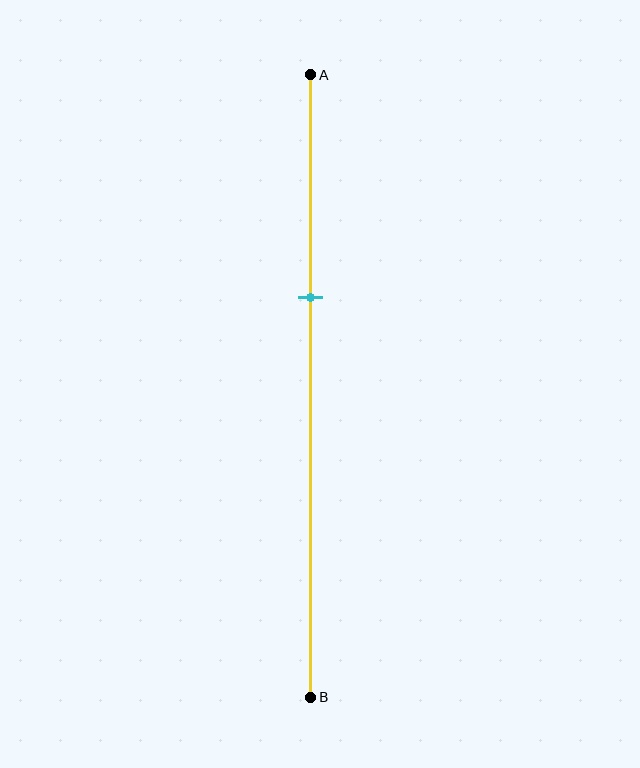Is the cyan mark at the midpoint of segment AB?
No, the mark is at about 35% from A, not at the 50% midpoint.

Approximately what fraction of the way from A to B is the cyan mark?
The cyan mark is approximately 35% of the way from A to B.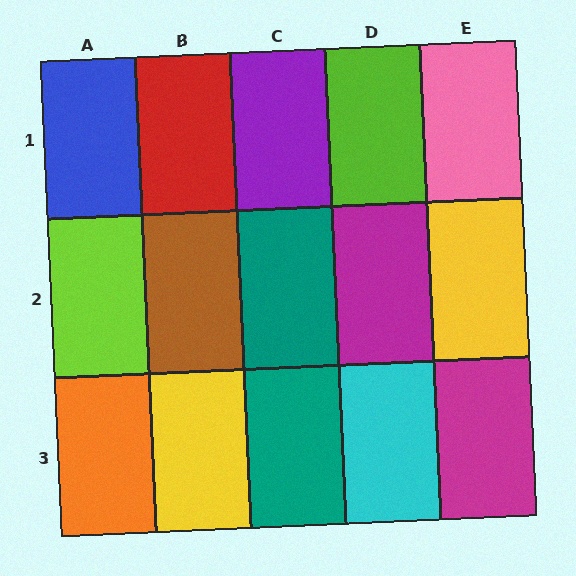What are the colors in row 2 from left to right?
Lime, brown, teal, magenta, yellow.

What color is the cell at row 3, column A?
Orange.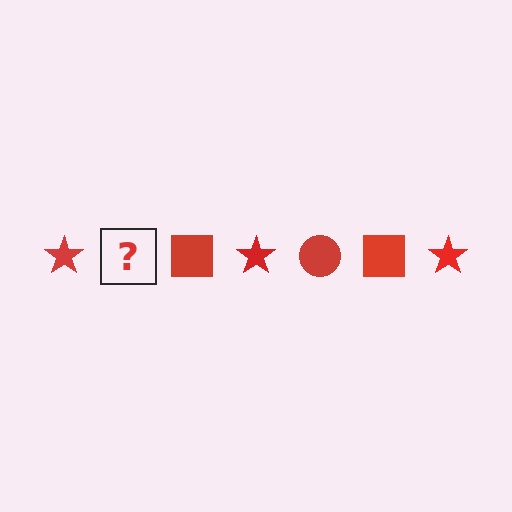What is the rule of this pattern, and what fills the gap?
The rule is that the pattern cycles through star, circle, square shapes in red. The gap should be filled with a red circle.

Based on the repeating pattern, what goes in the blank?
The blank should be a red circle.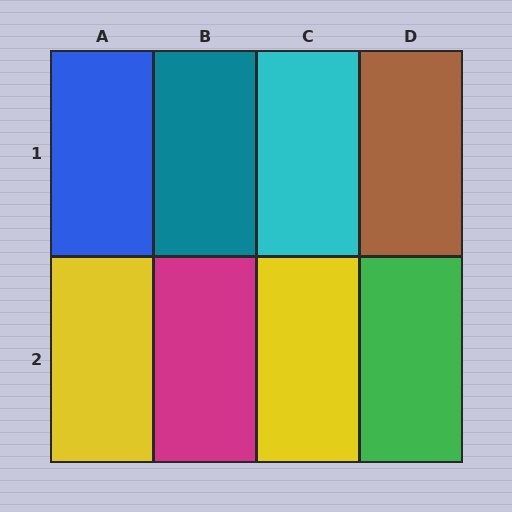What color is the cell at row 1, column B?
Teal.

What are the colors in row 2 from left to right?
Yellow, magenta, yellow, green.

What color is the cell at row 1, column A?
Blue.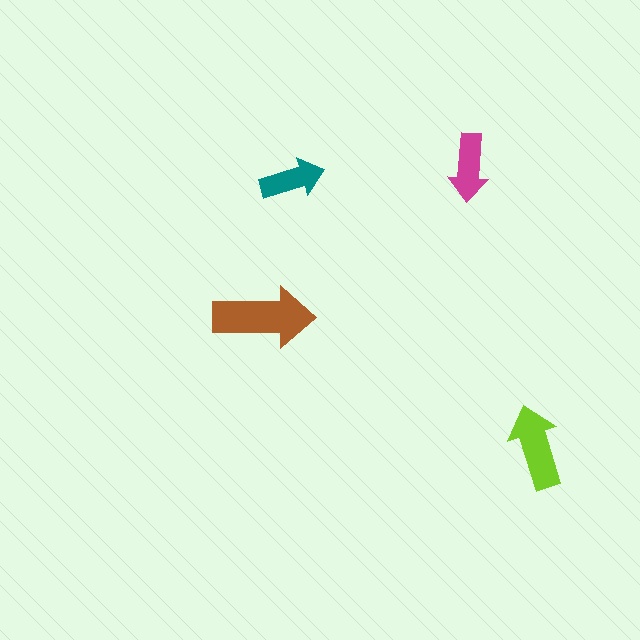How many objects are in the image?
There are 4 objects in the image.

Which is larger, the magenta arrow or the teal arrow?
The magenta one.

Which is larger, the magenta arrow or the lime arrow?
The lime one.